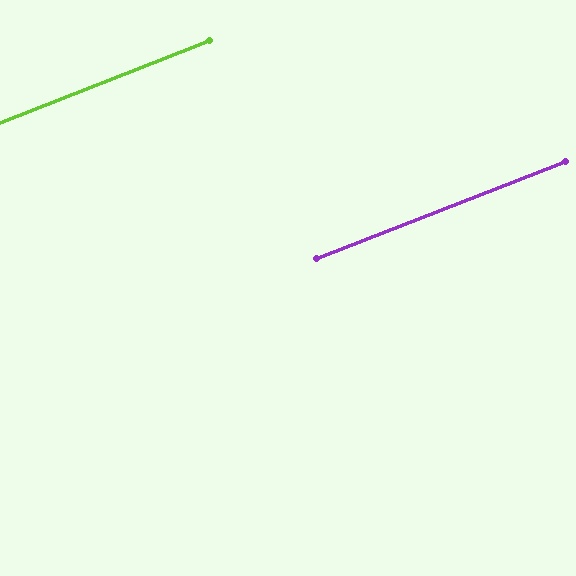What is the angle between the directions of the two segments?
Approximately 0 degrees.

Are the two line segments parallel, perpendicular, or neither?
Parallel — their directions differ by only 0.2°.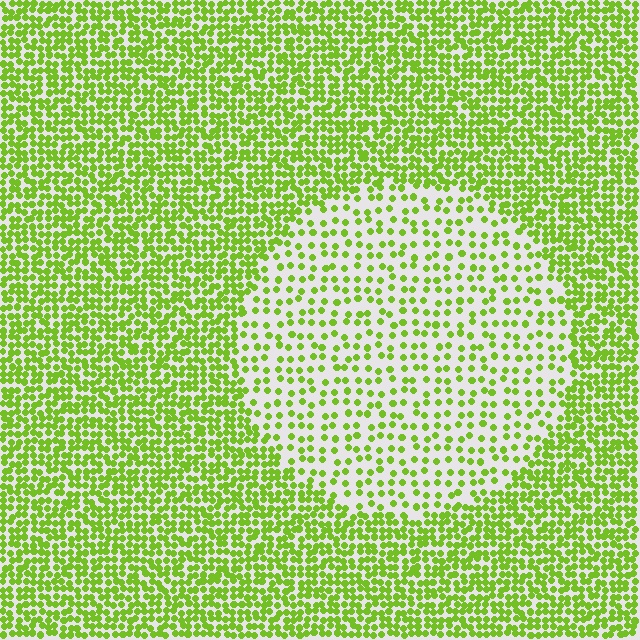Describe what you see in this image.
The image contains small lime elements arranged at two different densities. A circle-shaped region is visible where the elements are less densely packed than the surrounding area.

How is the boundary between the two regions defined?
The boundary is defined by a change in element density (approximately 2.3x ratio). All elements are the same color, size, and shape.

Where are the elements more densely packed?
The elements are more densely packed outside the circle boundary.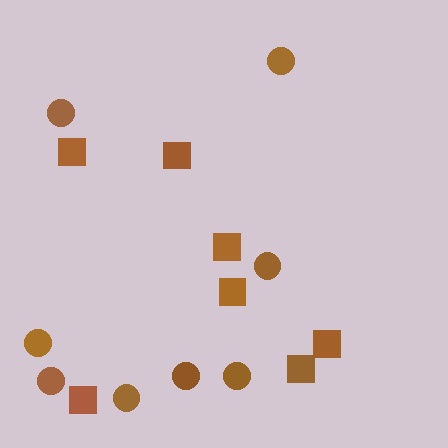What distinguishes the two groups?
There are 2 groups: one group of circles (8) and one group of squares (7).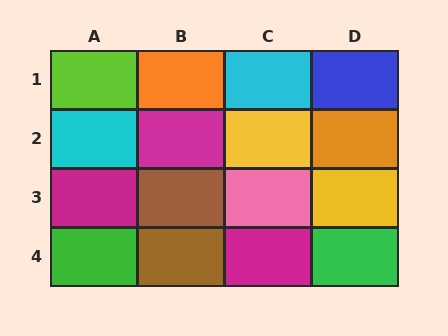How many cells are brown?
2 cells are brown.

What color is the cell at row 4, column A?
Green.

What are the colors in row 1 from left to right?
Lime, orange, cyan, blue.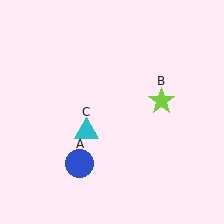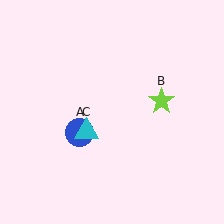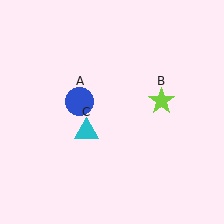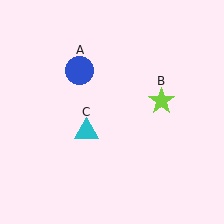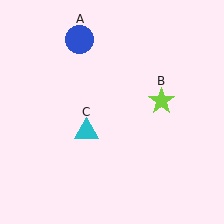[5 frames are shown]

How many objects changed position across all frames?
1 object changed position: blue circle (object A).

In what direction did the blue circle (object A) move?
The blue circle (object A) moved up.